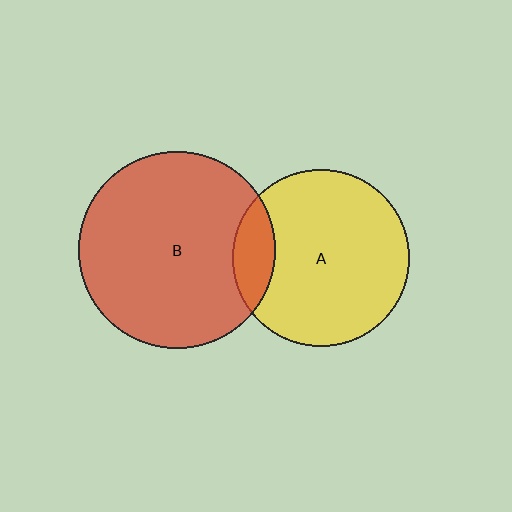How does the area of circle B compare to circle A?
Approximately 1.2 times.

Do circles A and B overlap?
Yes.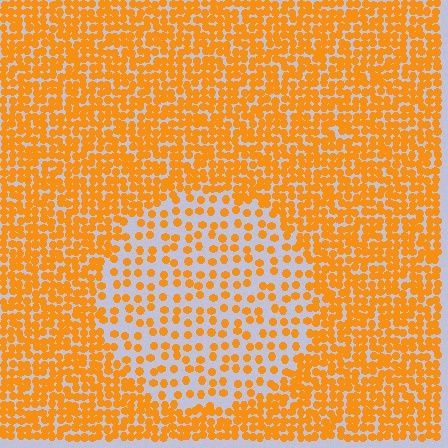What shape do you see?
I see a circle.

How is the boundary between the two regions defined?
The boundary is defined by a change in element density (approximately 2.3x ratio). All elements are the same color, size, and shape.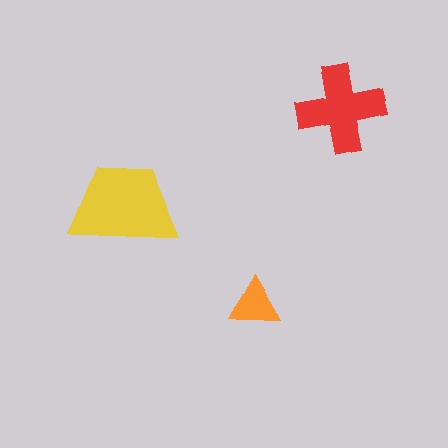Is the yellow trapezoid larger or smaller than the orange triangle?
Larger.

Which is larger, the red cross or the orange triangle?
The red cross.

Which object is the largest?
The yellow trapezoid.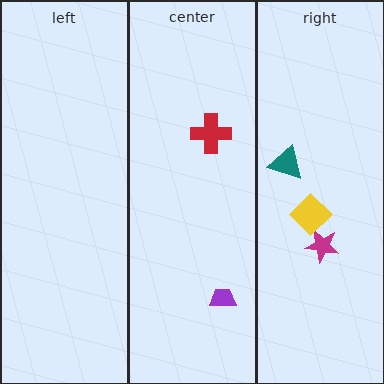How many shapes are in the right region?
3.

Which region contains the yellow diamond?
The right region.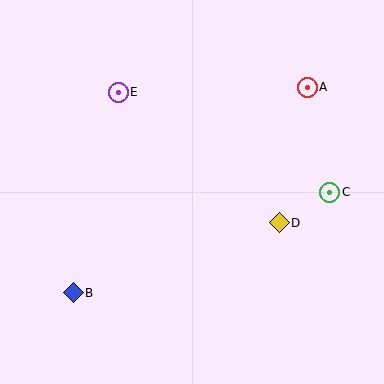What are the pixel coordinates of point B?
Point B is at (73, 293).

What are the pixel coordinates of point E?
Point E is at (118, 92).